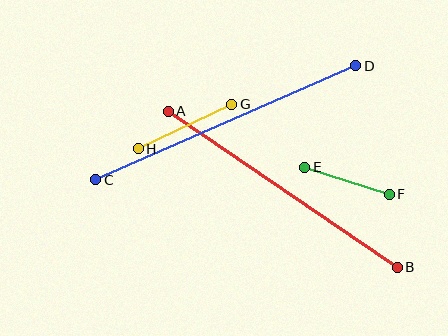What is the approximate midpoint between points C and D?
The midpoint is at approximately (226, 123) pixels.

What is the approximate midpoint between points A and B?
The midpoint is at approximately (283, 189) pixels.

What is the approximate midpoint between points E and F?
The midpoint is at approximately (347, 181) pixels.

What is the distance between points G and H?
The distance is approximately 104 pixels.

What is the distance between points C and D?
The distance is approximately 284 pixels.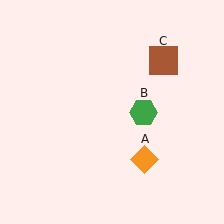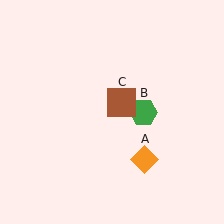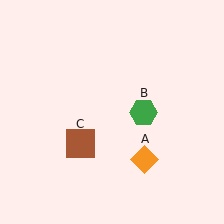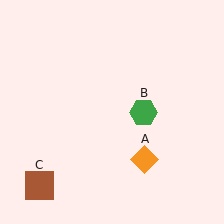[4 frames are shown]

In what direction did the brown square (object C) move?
The brown square (object C) moved down and to the left.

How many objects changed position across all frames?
1 object changed position: brown square (object C).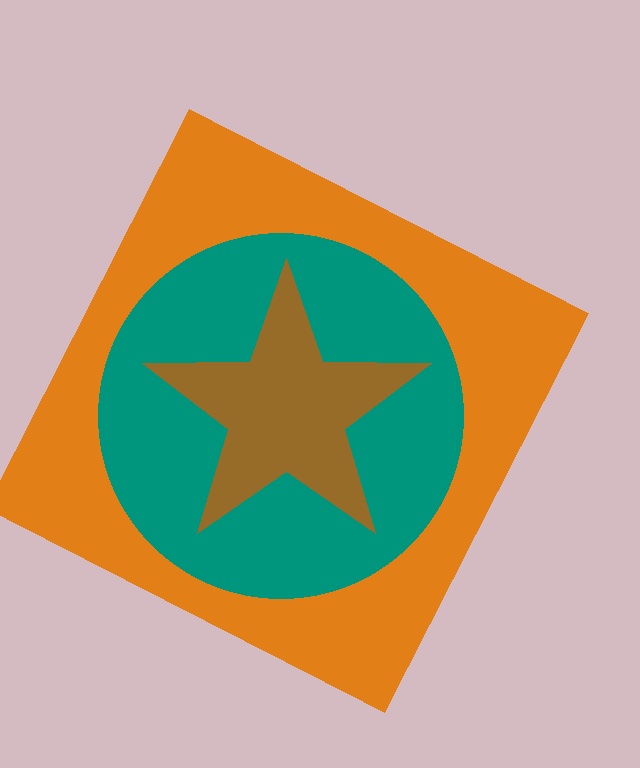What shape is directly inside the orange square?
The teal circle.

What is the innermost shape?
The brown star.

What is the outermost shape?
The orange square.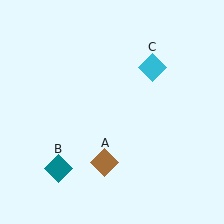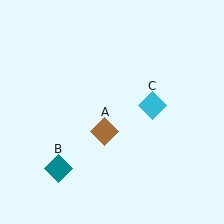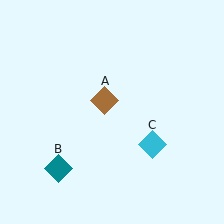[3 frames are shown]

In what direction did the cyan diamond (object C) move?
The cyan diamond (object C) moved down.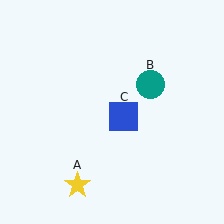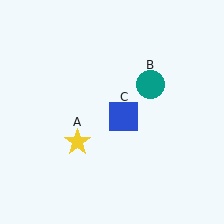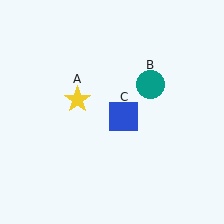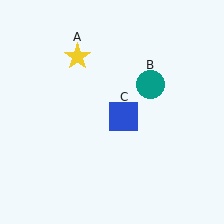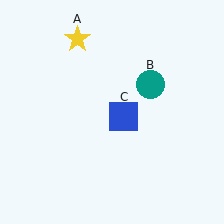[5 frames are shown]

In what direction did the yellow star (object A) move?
The yellow star (object A) moved up.